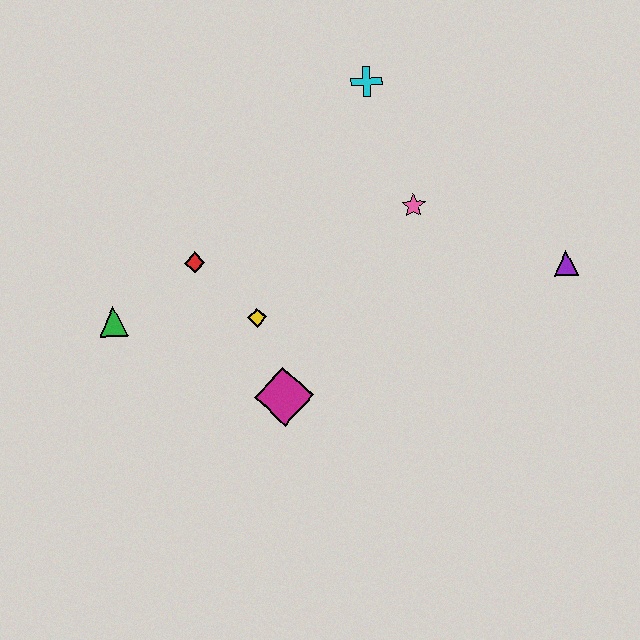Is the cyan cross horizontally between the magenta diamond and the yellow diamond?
No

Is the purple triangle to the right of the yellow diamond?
Yes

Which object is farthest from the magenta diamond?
The cyan cross is farthest from the magenta diamond.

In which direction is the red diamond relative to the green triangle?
The red diamond is to the right of the green triangle.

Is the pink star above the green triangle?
Yes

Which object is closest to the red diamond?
The yellow diamond is closest to the red diamond.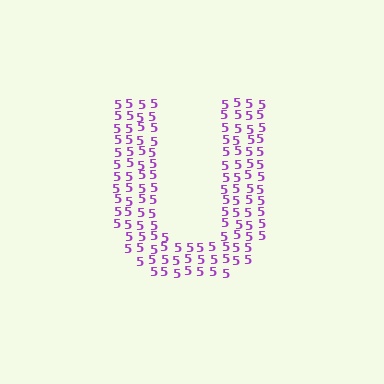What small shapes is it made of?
It is made of small digit 5's.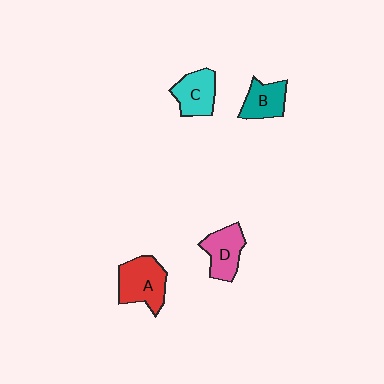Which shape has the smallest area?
Shape B (teal).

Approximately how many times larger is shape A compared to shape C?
Approximately 1.3 times.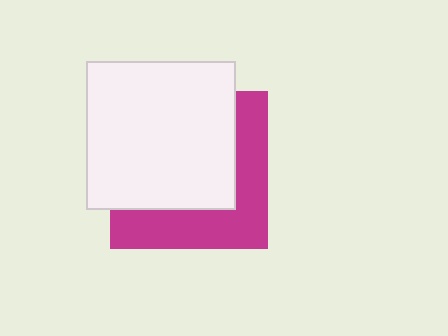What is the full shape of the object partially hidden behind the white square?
The partially hidden object is a magenta square.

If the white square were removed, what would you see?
You would see the complete magenta square.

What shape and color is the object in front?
The object in front is a white square.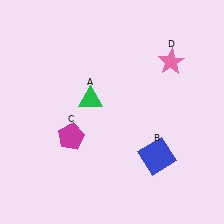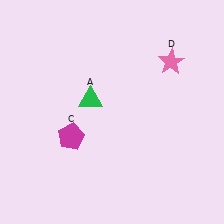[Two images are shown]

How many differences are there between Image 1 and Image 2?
There is 1 difference between the two images.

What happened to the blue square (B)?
The blue square (B) was removed in Image 2. It was in the bottom-right area of Image 1.